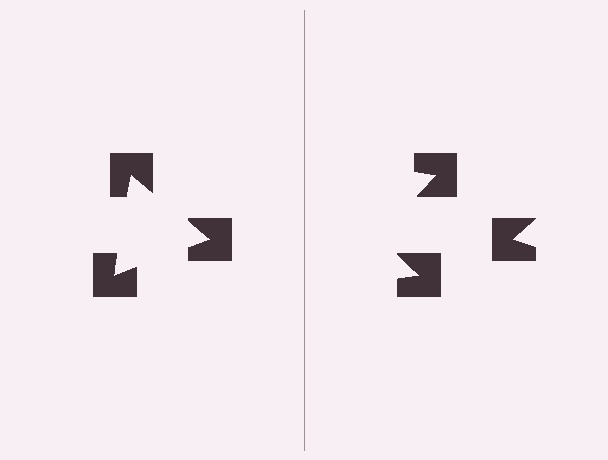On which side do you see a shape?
An illusory triangle appears on the left side. On the right side the wedge cuts are rotated, so no coherent shape forms.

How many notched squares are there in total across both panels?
6 — 3 on each side.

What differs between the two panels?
The notched squares are positioned identically on both sides; only the wedge orientations differ. On the left they align to a triangle; on the right they are misaligned.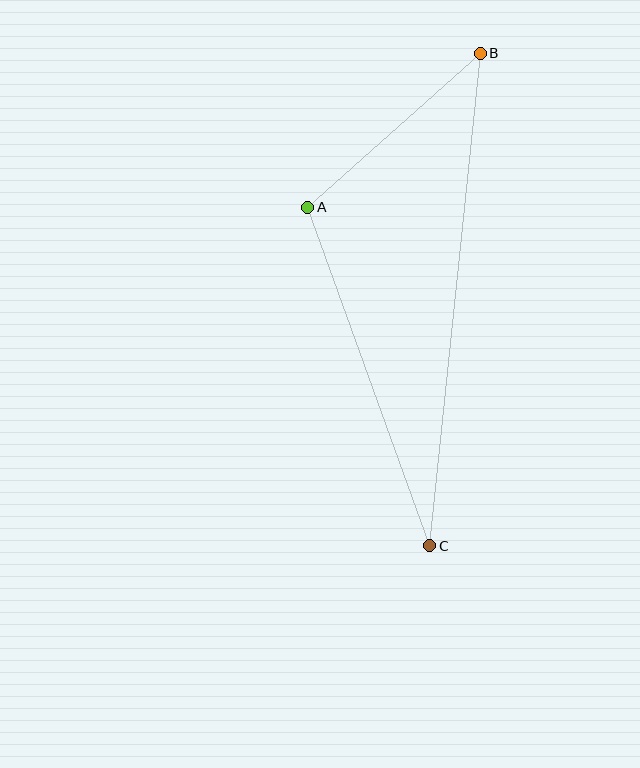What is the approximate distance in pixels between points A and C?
The distance between A and C is approximately 360 pixels.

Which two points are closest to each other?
Points A and B are closest to each other.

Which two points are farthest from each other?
Points B and C are farthest from each other.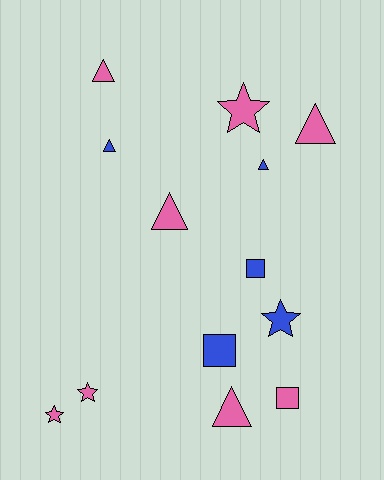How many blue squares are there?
There are 2 blue squares.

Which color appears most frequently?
Pink, with 8 objects.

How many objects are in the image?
There are 13 objects.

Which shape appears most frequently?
Triangle, with 6 objects.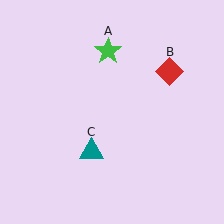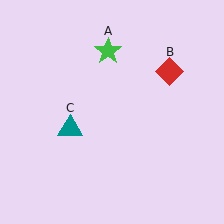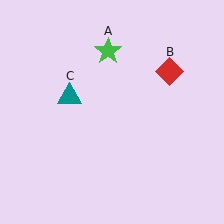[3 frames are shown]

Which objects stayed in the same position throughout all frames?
Green star (object A) and red diamond (object B) remained stationary.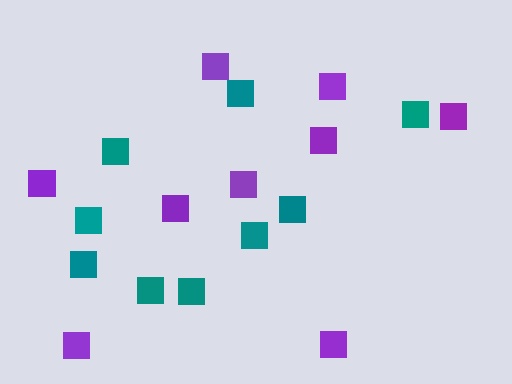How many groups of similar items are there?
There are 2 groups: one group of purple squares (9) and one group of teal squares (9).